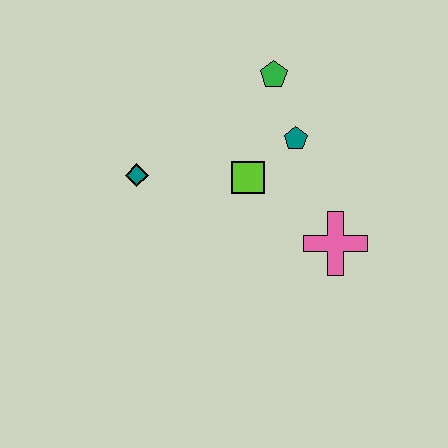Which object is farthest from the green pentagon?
The pink cross is farthest from the green pentagon.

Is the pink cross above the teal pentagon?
No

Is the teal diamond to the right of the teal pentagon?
No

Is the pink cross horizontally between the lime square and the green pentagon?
No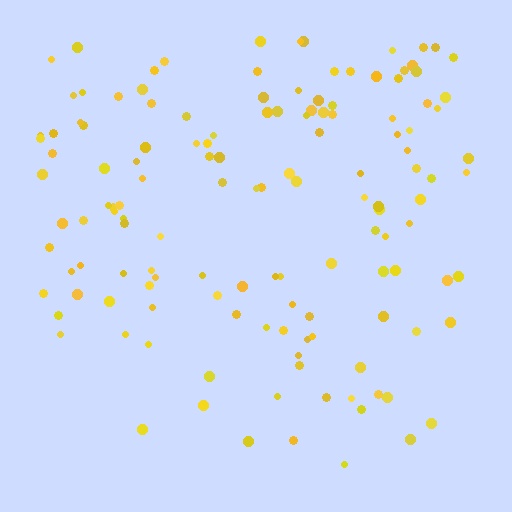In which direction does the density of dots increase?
From bottom to top, with the top side densest.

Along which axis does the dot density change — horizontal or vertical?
Vertical.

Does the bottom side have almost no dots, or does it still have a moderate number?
Still a moderate number, just noticeably fewer than the top.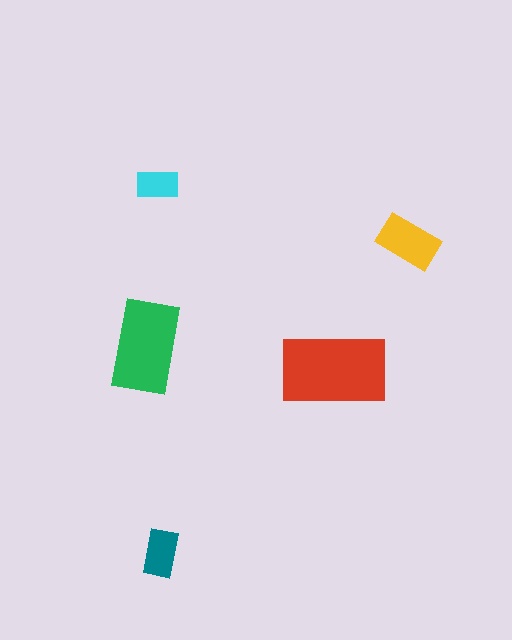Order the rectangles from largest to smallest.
the red one, the green one, the yellow one, the teal one, the cyan one.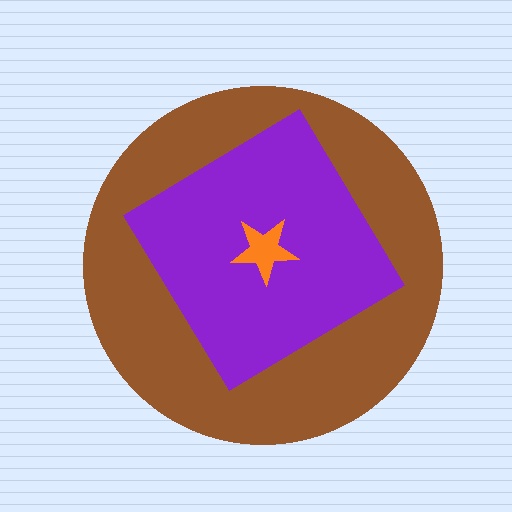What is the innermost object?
The orange star.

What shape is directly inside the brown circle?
The purple diamond.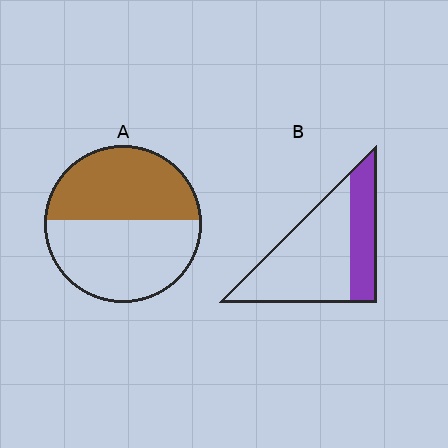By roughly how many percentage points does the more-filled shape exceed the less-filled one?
By roughly 15 percentage points (A over B).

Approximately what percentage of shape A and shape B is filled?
A is approximately 45% and B is approximately 30%.